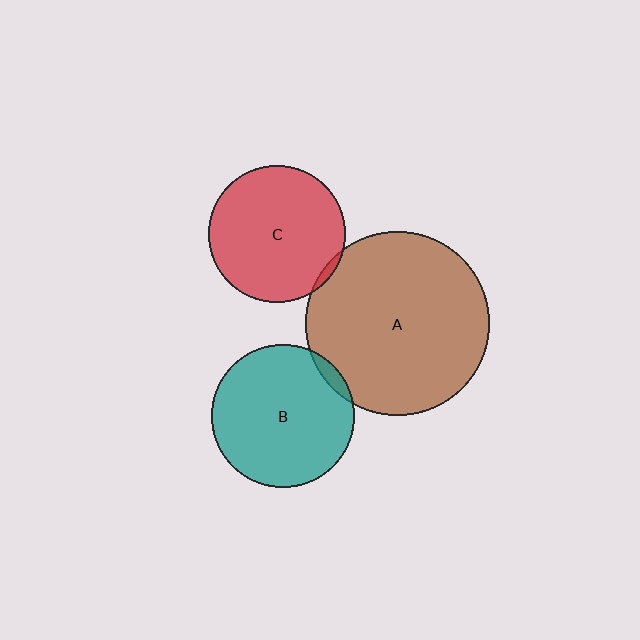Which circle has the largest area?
Circle A (brown).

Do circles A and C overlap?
Yes.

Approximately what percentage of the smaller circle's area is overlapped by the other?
Approximately 5%.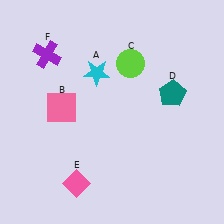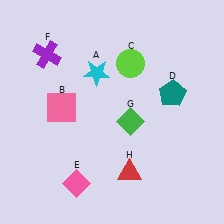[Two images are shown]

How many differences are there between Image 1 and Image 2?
There are 2 differences between the two images.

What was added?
A green diamond (G), a red triangle (H) were added in Image 2.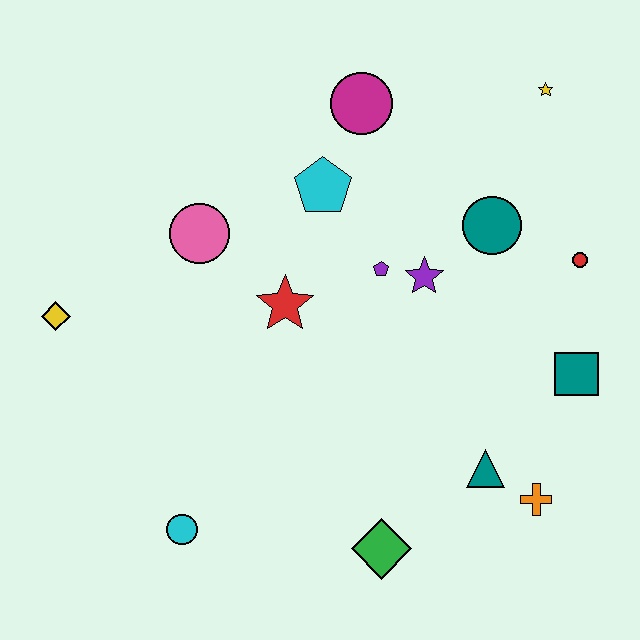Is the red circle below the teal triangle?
No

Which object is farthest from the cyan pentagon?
The orange cross is farthest from the cyan pentagon.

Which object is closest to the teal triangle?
The orange cross is closest to the teal triangle.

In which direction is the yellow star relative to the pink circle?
The yellow star is to the right of the pink circle.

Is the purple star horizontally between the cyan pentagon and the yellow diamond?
No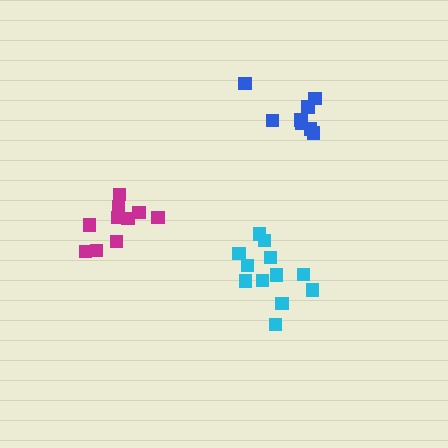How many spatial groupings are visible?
There are 3 spatial groupings.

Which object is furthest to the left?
The magenta cluster is leftmost.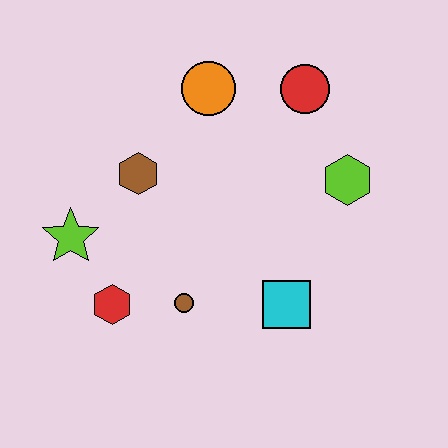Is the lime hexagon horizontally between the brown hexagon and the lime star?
No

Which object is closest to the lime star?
The red hexagon is closest to the lime star.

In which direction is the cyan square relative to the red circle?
The cyan square is below the red circle.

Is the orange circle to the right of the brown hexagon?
Yes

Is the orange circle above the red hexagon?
Yes